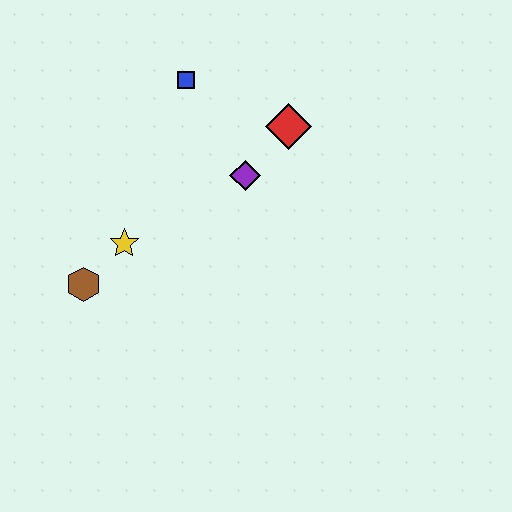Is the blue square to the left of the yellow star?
No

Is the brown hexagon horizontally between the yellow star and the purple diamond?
No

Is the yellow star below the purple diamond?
Yes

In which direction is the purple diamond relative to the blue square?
The purple diamond is below the blue square.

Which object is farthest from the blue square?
The brown hexagon is farthest from the blue square.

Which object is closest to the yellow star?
The brown hexagon is closest to the yellow star.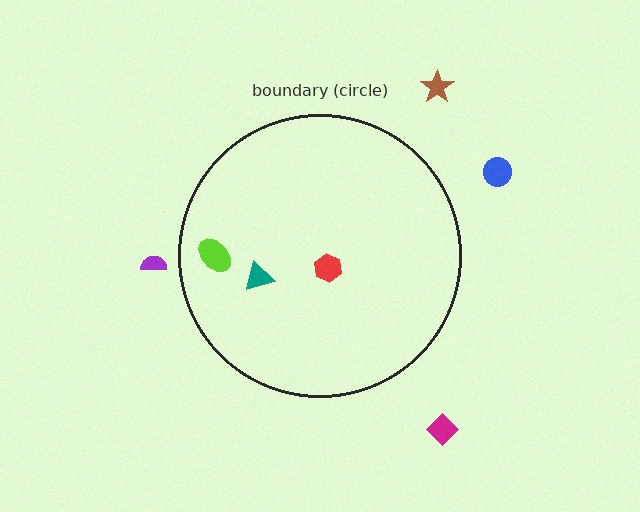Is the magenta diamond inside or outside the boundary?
Outside.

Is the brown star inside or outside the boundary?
Outside.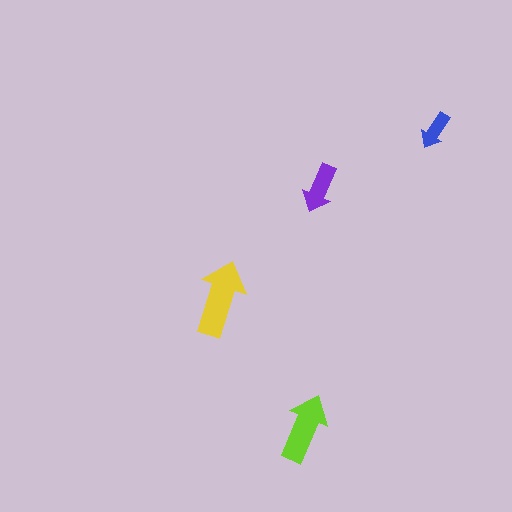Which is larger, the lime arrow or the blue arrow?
The lime one.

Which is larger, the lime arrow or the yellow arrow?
The yellow one.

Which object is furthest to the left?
The yellow arrow is leftmost.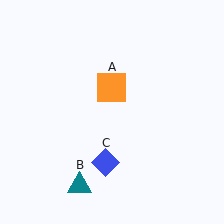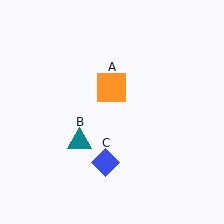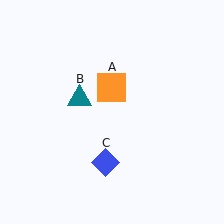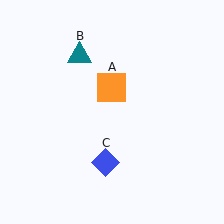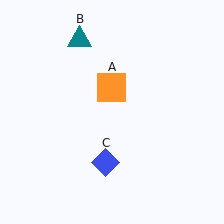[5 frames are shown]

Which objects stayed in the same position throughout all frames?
Orange square (object A) and blue diamond (object C) remained stationary.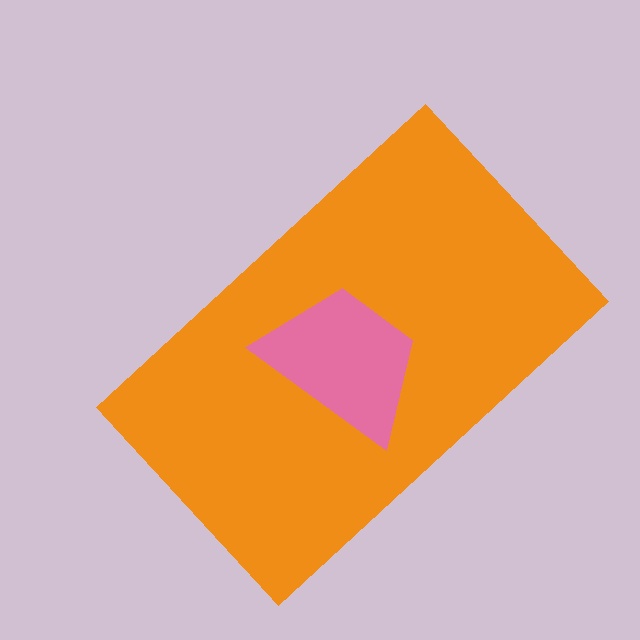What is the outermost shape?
The orange rectangle.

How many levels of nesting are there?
2.